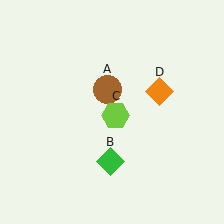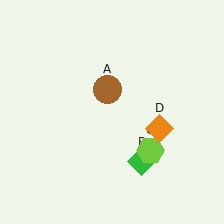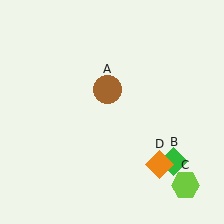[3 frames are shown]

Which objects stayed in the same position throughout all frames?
Brown circle (object A) remained stationary.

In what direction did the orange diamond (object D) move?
The orange diamond (object D) moved down.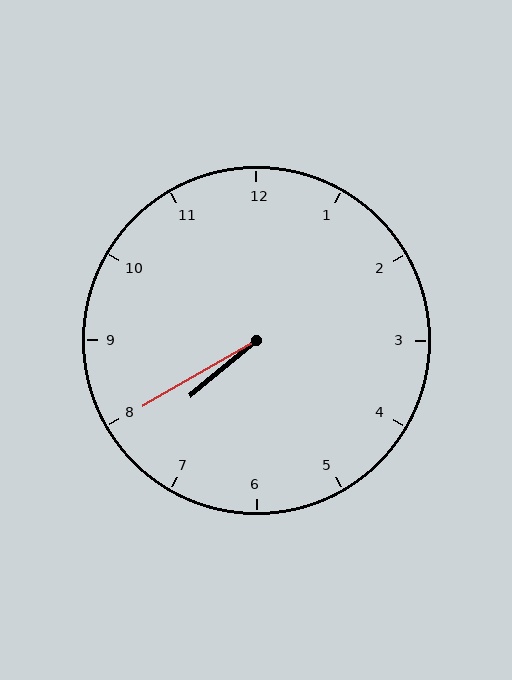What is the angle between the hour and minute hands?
Approximately 10 degrees.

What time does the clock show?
7:40.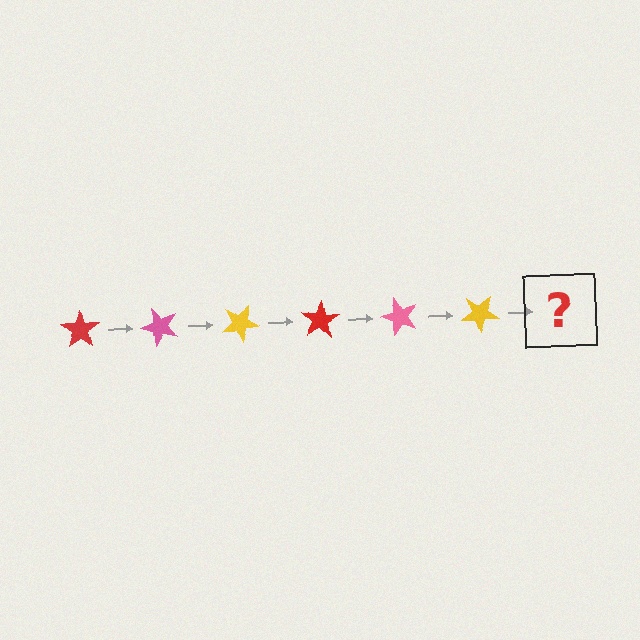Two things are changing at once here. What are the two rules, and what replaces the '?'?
The two rules are that it rotates 50 degrees each step and the color cycles through red, pink, and yellow. The '?' should be a red star, rotated 300 degrees from the start.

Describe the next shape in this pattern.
It should be a red star, rotated 300 degrees from the start.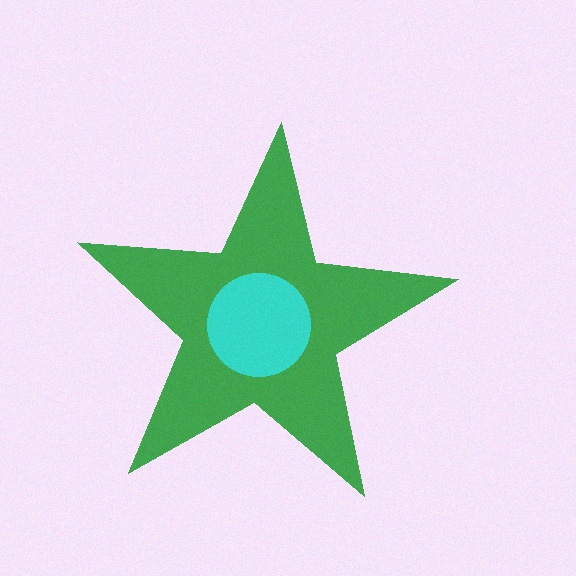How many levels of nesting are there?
2.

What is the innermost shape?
The cyan circle.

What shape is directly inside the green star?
The cyan circle.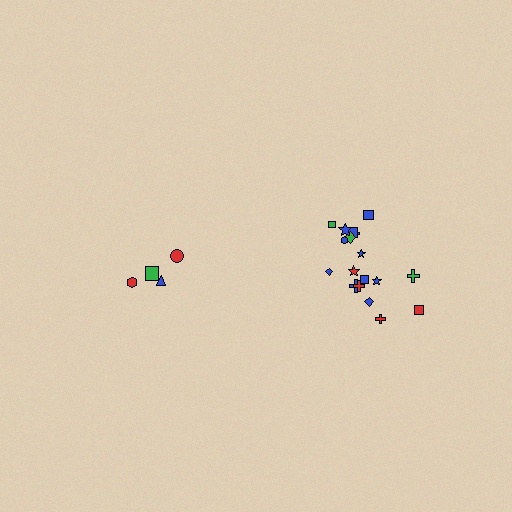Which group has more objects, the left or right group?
The right group.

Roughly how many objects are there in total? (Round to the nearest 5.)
Roughly 20 objects in total.